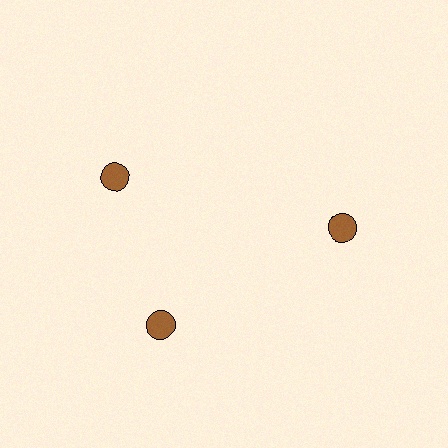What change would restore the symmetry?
The symmetry would be restored by rotating it back into even spacing with its neighbors so that all 3 circles sit at equal angles and equal distance from the center.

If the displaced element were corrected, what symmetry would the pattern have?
It would have 3-fold rotational symmetry — the pattern would map onto itself every 120 degrees.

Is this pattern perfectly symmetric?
No. The 3 brown circles are arranged in a ring, but one element near the 11 o'clock position is rotated out of alignment along the ring, breaking the 3-fold rotational symmetry.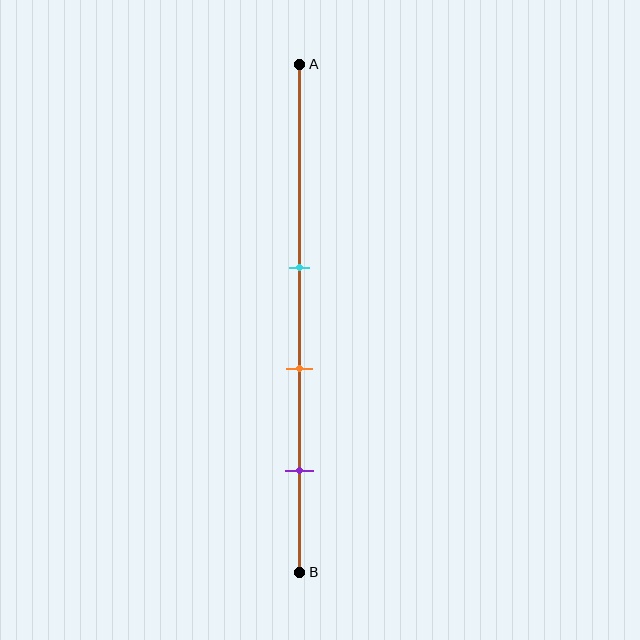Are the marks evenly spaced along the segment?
Yes, the marks are approximately evenly spaced.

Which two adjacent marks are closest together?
The cyan and orange marks are the closest adjacent pair.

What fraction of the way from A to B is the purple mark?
The purple mark is approximately 80% (0.8) of the way from A to B.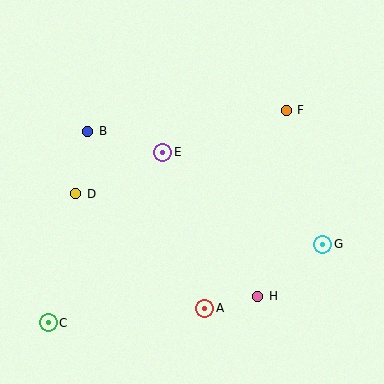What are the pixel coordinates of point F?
Point F is at (286, 110).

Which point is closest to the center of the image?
Point E at (163, 152) is closest to the center.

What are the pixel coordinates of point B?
Point B is at (88, 131).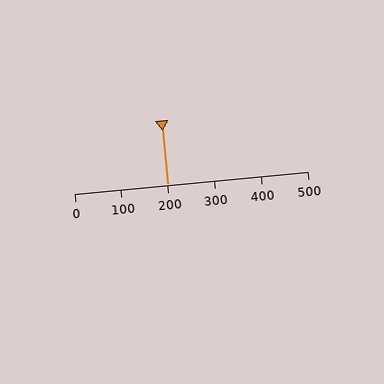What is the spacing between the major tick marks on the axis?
The major ticks are spaced 100 apart.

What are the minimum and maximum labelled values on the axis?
The axis runs from 0 to 500.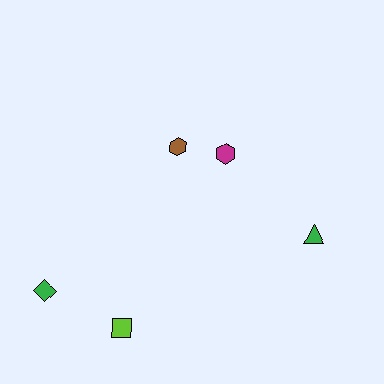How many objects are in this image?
There are 5 objects.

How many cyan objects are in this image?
There are no cyan objects.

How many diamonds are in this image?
There is 1 diamond.